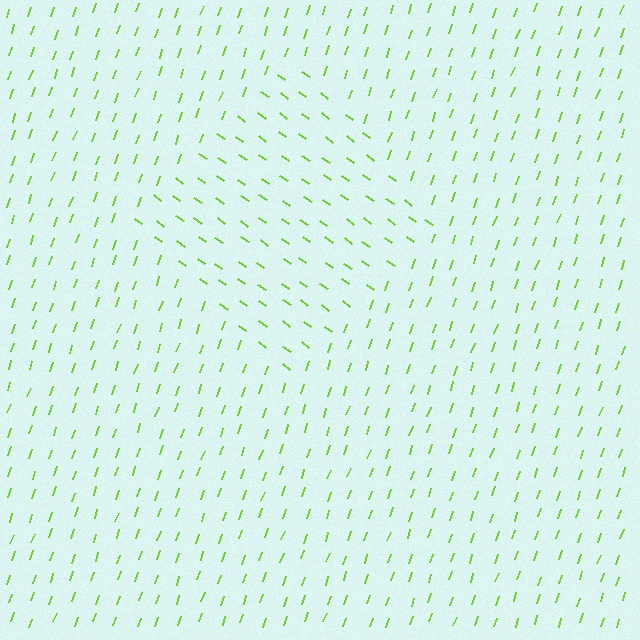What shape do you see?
I see a diamond.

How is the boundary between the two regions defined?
The boundary is defined purely by a change in line orientation (approximately 72 degrees difference). All lines are the same color and thickness.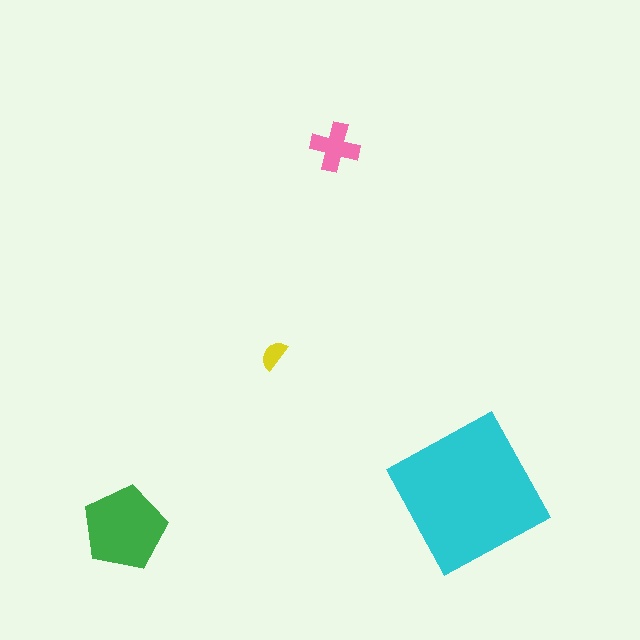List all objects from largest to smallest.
The cyan square, the green pentagon, the pink cross, the yellow semicircle.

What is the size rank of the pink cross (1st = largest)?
3rd.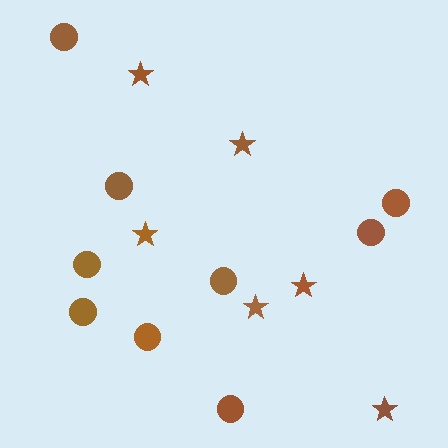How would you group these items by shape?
There are 2 groups: one group of circles (9) and one group of stars (6).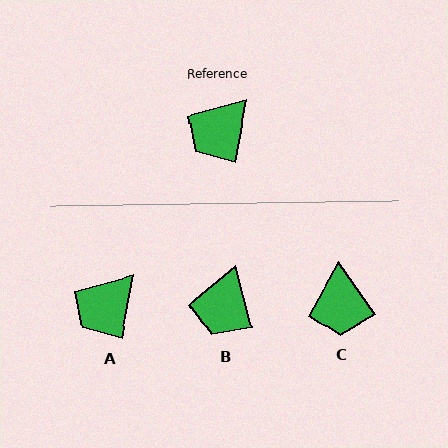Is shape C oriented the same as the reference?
No, it is off by about 46 degrees.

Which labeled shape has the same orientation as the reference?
A.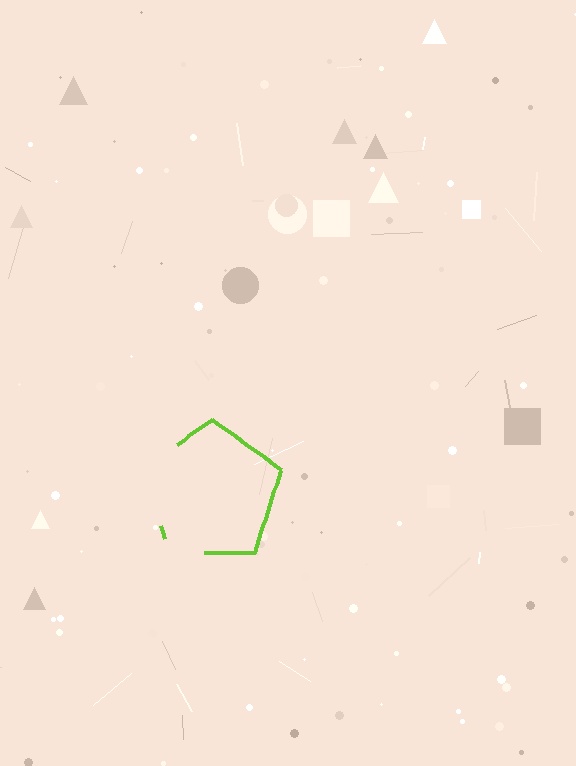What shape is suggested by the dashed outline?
The dashed outline suggests a pentagon.